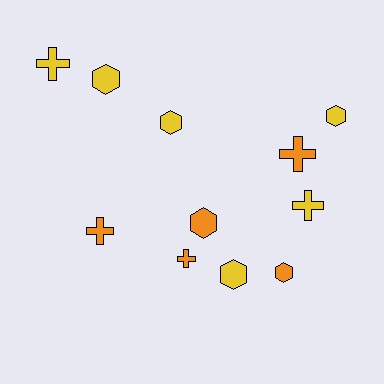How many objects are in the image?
There are 11 objects.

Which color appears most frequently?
Yellow, with 6 objects.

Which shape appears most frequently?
Hexagon, with 6 objects.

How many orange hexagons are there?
There are 2 orange hexagons.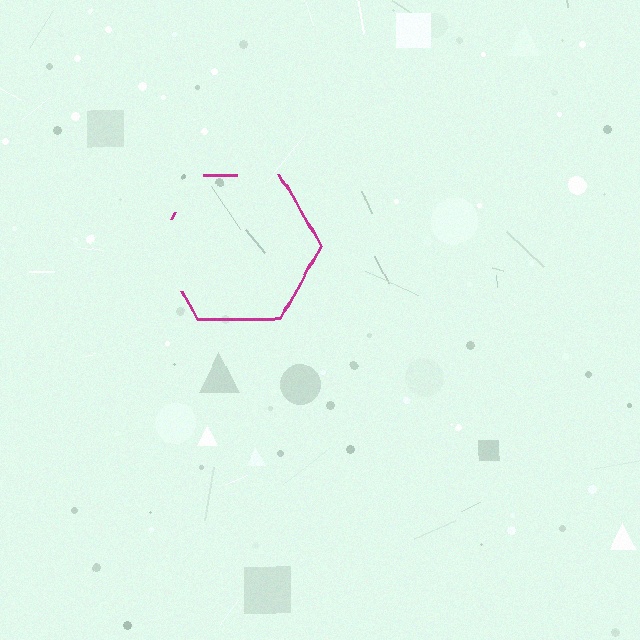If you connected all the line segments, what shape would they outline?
They would outline a hexagon.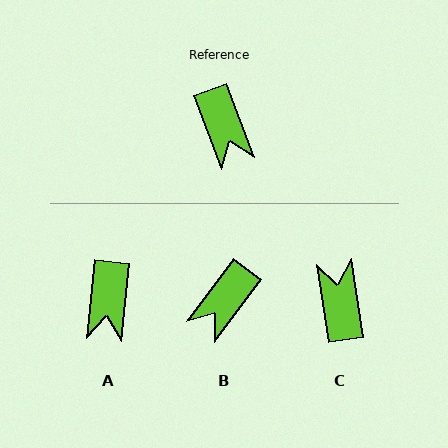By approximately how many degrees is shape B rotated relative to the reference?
Approximately 57 degrees clockwise.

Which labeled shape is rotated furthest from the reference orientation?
C, about 168 degrees away.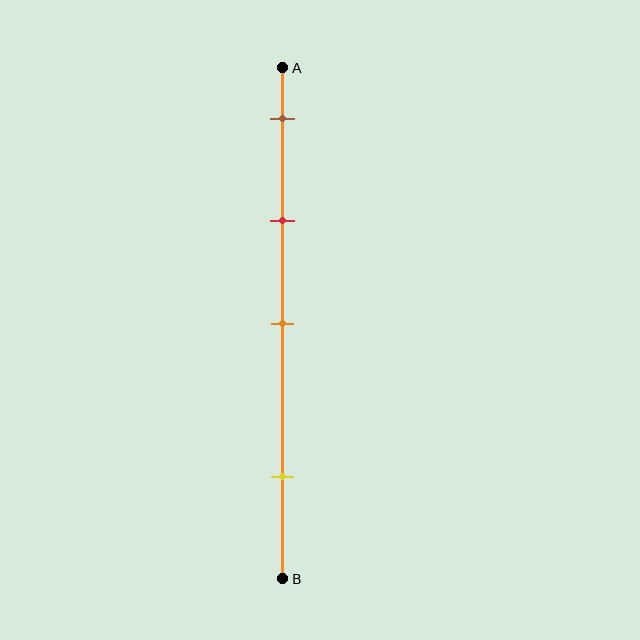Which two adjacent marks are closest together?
The brown and red marks are the closest adjacent pair.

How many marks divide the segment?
There are 4 marks dividing the segment.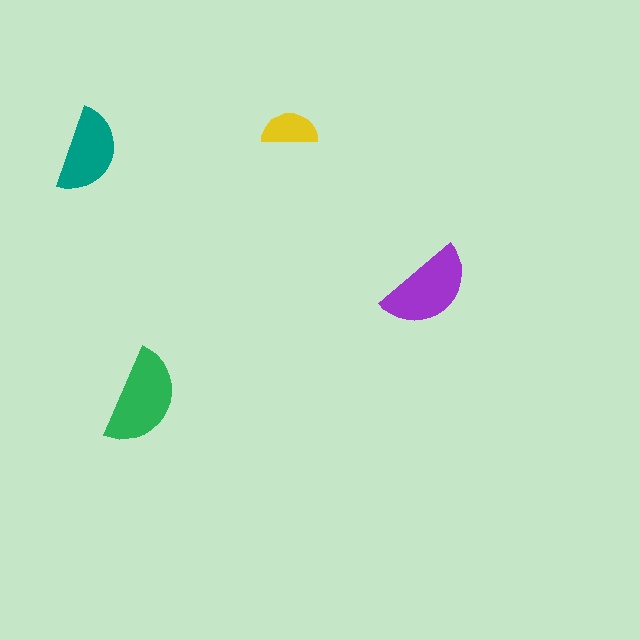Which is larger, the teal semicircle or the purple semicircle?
The purple one.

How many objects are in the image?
There are 4 objects in the image.